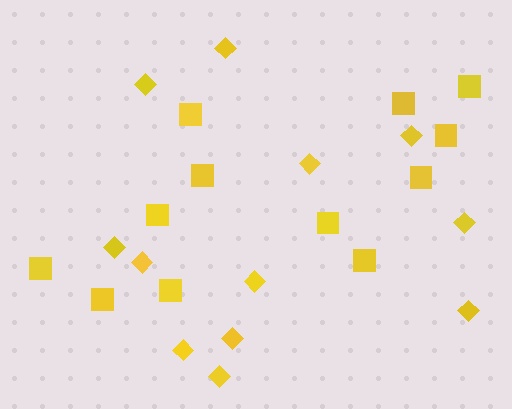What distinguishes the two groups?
There are 2 groups: one group of diamonds (12) and one group of squares (12).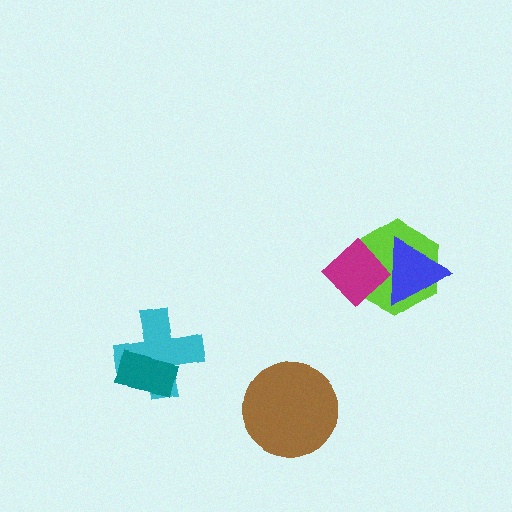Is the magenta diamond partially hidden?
Yes, it is partially covered by another shape.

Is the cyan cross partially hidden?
Yes, it is partially covered by another shape.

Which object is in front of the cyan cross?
The teal rectangle is in front of the cyan cross.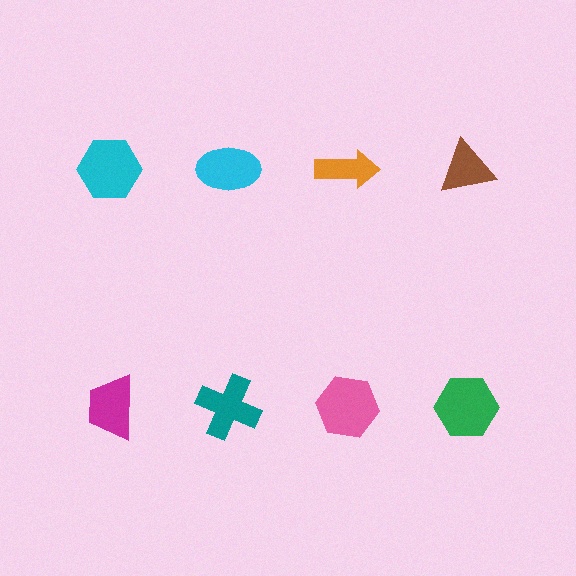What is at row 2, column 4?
A green hexagon.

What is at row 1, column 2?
A cyan ellipse.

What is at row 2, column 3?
A pink hexagon.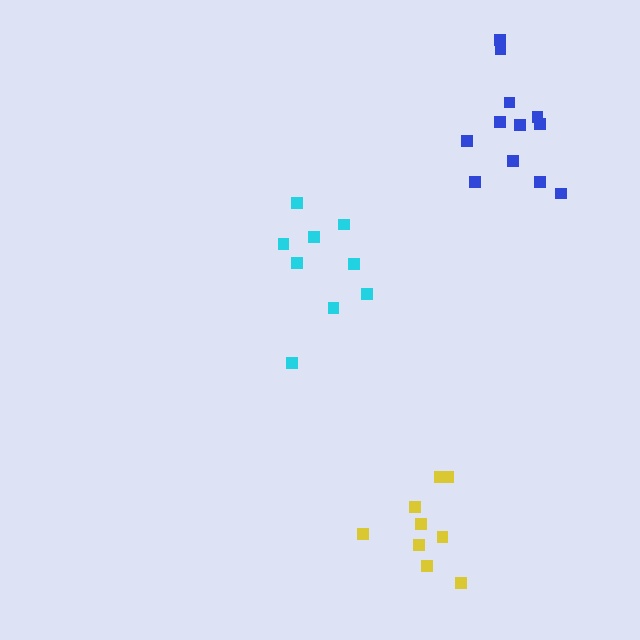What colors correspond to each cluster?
The clusters are colored: cyan, blue, yellow.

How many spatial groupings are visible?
There are 3 spatial groupings.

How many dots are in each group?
Group 1: 9 dots, Group 2: 12 dots, Group 3: 9 dots (30 total).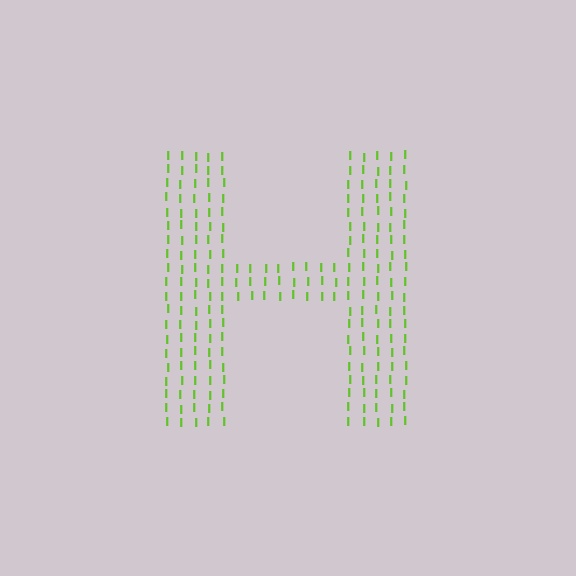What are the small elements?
The small elements are letter I's.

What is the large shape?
The large shape is the letter H.